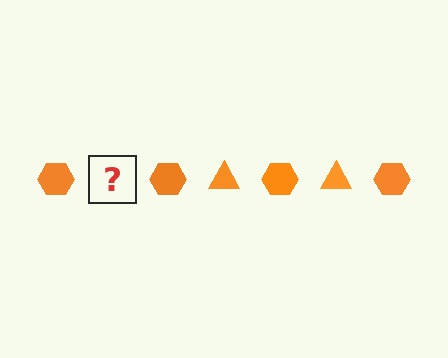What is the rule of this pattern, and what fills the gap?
The rule is that the pattern cycles through hexagon, triangle shapes in orange. The gap should be filled with an orange triangle.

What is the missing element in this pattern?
The missing element is an orange triangle.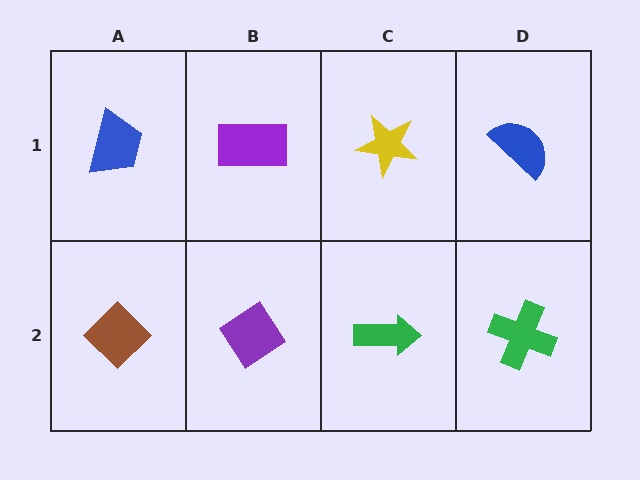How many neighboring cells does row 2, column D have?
2.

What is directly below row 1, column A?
A brown diamond.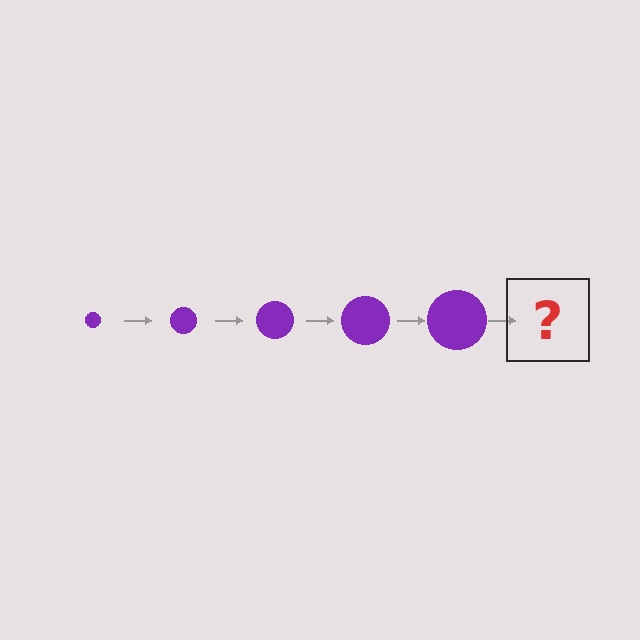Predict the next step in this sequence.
The next step is a purple circle, larger than the previous one.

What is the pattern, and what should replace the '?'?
The pattern is that the circle gets progressively larger each step. The '?' should be a purple circle, larger than the previous one.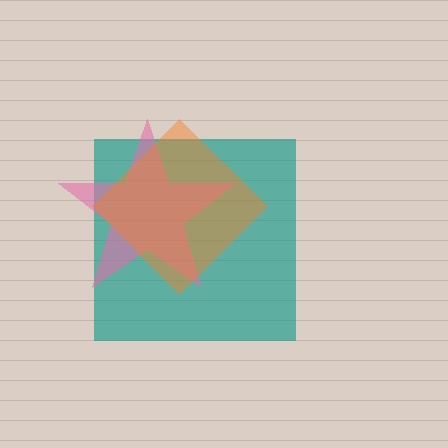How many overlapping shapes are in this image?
There are 3 overlapping shapes in the image.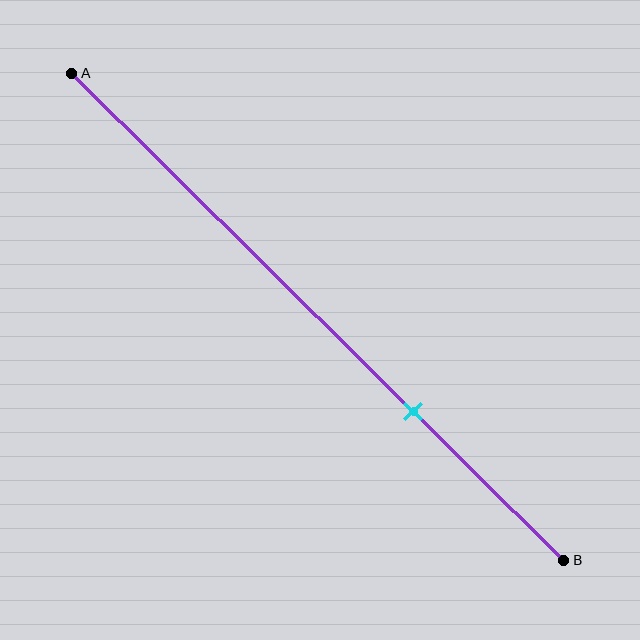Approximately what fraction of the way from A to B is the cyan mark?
The cyan mark is approximately 70% of the way from A to B.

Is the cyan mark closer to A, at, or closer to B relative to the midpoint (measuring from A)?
The cyan mark is closer to point B than the midpoint of segment AB.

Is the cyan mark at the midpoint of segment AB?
No, the mark is at about 70% from A, not at the 50% midpoint.